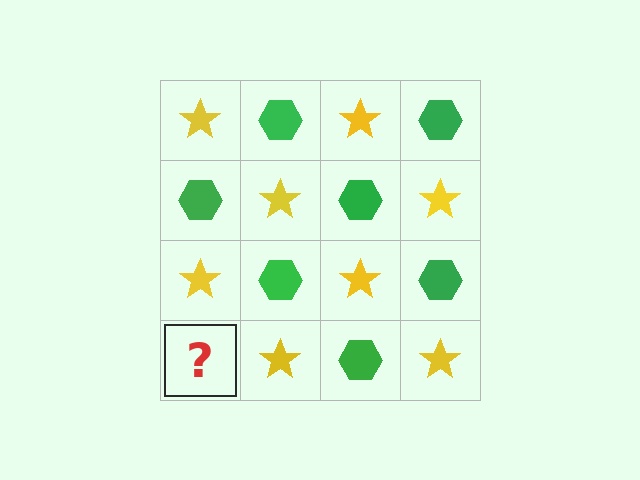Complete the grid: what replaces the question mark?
The question mark should be replaced with a green hexagon.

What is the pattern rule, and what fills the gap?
The rule is that it alternates yellow star and green hexagon in a checkerboard pattern. The gap should be filled with a green hexagon.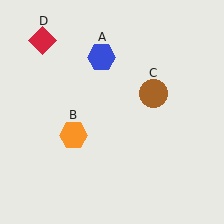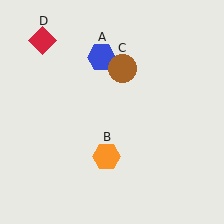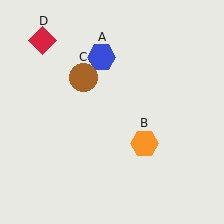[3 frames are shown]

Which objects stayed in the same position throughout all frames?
Blue hexagon (object A) and red diamond (object D) remained stationary.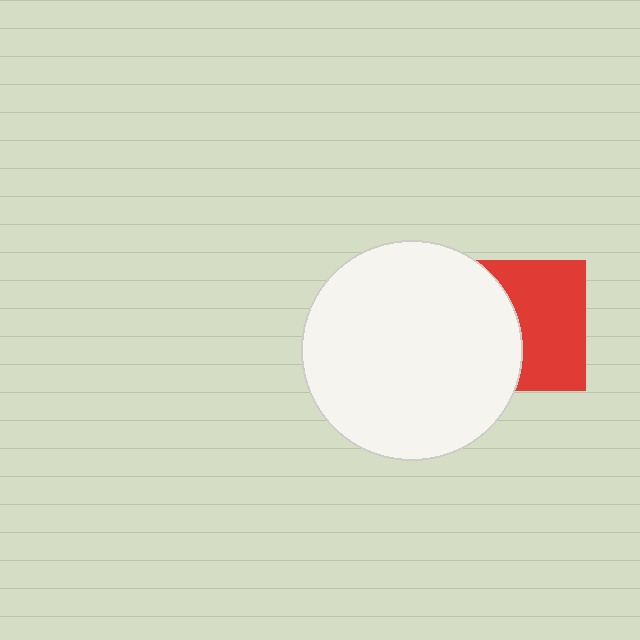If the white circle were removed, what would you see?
You would see the complete red square.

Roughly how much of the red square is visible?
About half of it is visible (roughly 56%).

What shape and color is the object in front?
The object in front is a white circle.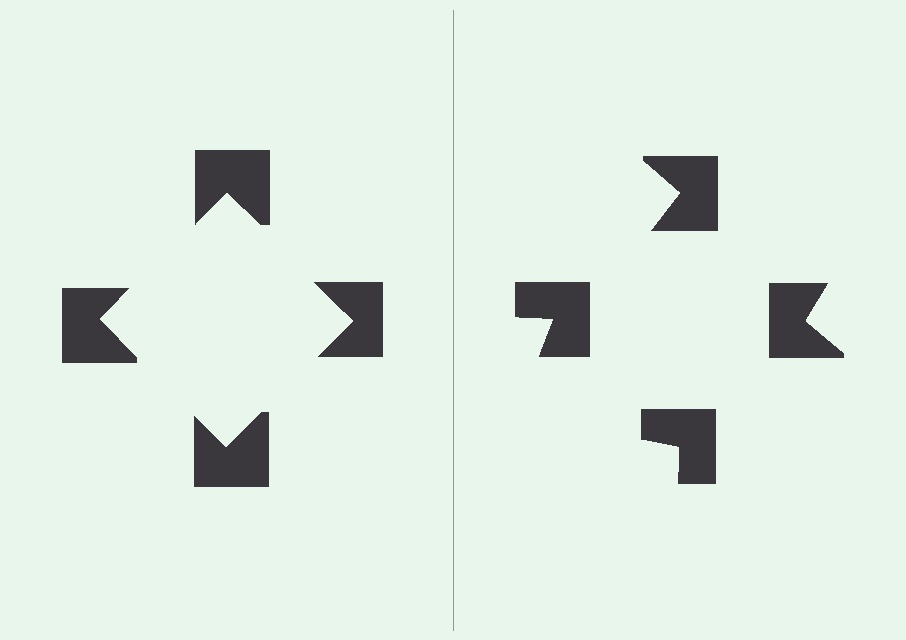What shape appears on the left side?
An illusory square.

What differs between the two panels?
The notched squares are positioned identically on both sides; only the wedge orientations differ. On the left they align to a square; on the right they are misaligned.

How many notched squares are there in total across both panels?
8 — 4 on each side.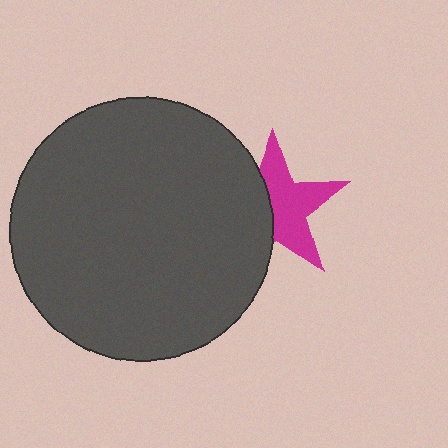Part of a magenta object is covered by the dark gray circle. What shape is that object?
It is a star.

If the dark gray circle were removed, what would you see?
You would see the complete magenta star.